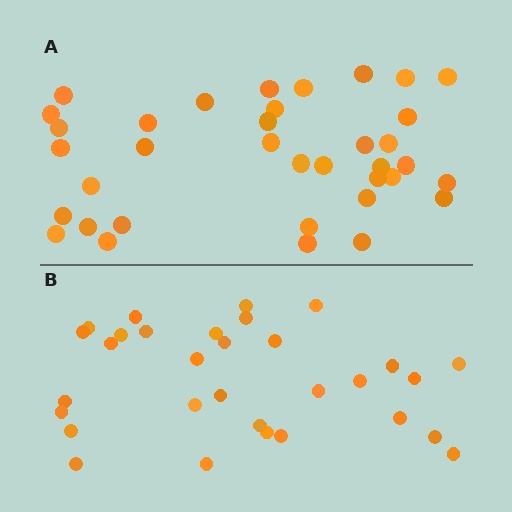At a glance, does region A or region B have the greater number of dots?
Region A (the top region) has more dots.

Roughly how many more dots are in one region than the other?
Region A has about 5 more dots than region B.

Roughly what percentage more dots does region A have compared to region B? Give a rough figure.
About 15% more.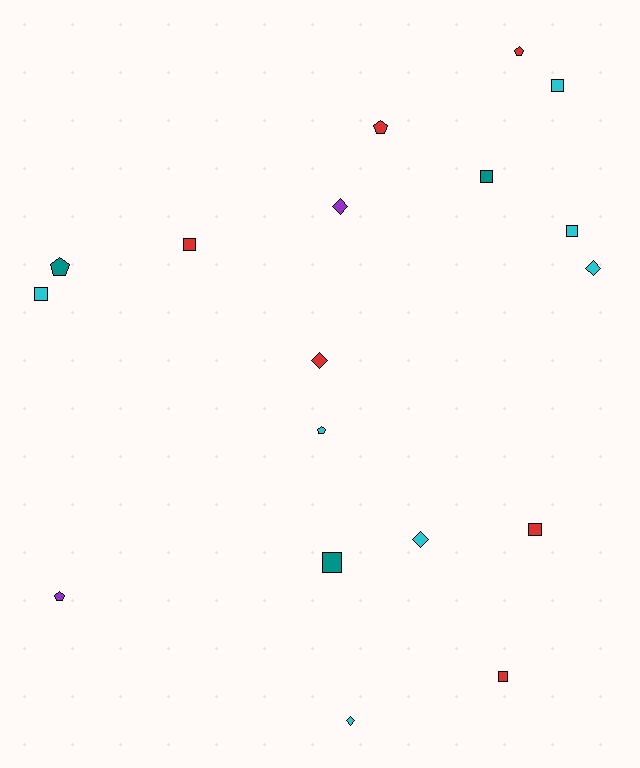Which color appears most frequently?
Cyan, with 7 objects.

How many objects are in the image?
There are 18 objects.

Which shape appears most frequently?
Square, with 8 objects.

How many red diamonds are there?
There is 1 red diamond.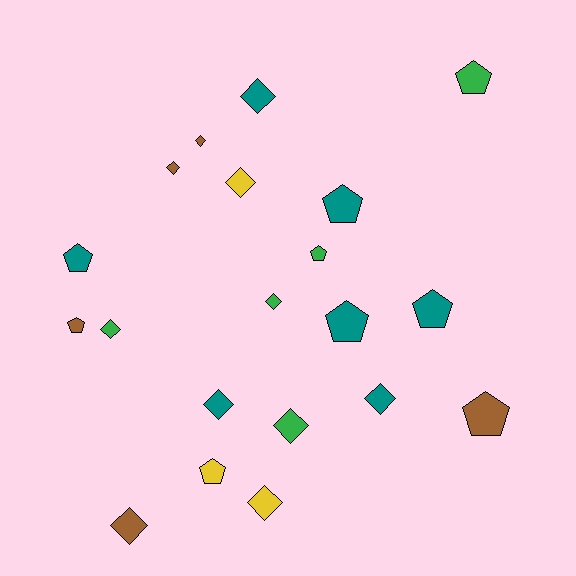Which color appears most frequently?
Teal, with 7 objects.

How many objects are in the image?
There are 20 objects.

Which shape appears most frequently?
Diamond, with 11 objects.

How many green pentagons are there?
There are 2 green pentagons.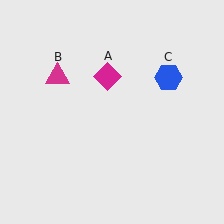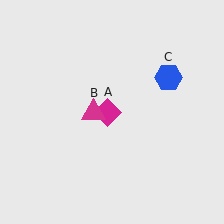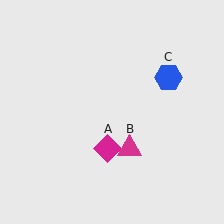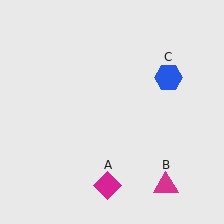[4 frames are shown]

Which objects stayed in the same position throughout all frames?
Blue hexagon (object C) remained stationary.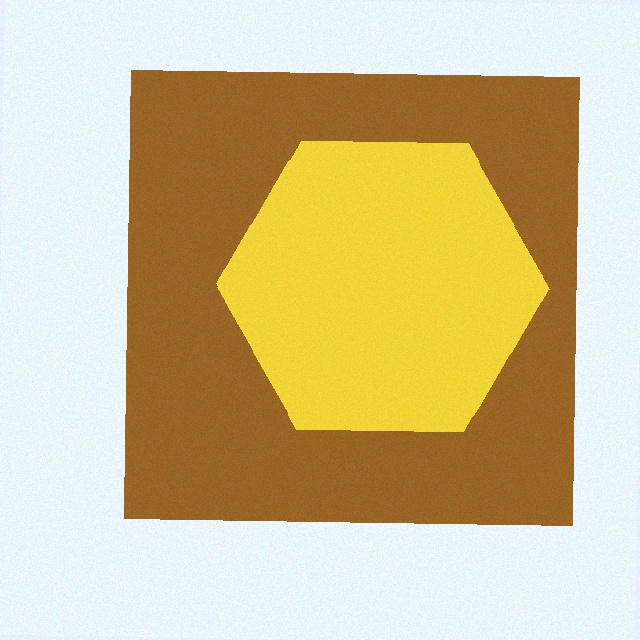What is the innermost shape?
The yellow hexagon.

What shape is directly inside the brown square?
The yellow hexagon.